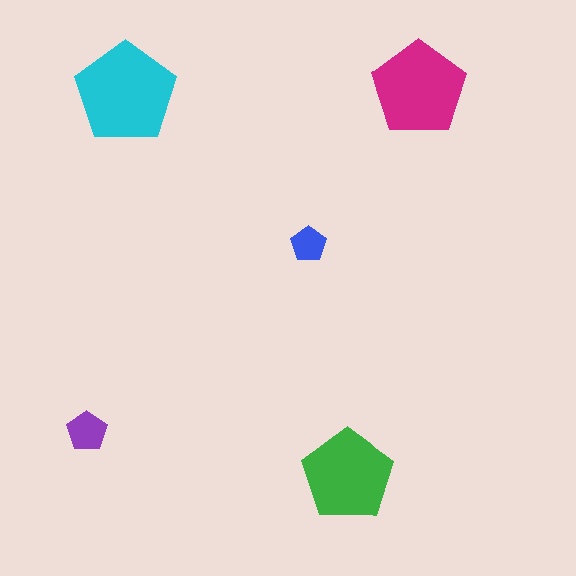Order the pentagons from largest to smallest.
the cyan one, the magenta one, the green one, the purple one, the blue one.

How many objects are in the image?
There are 5 objects in the image.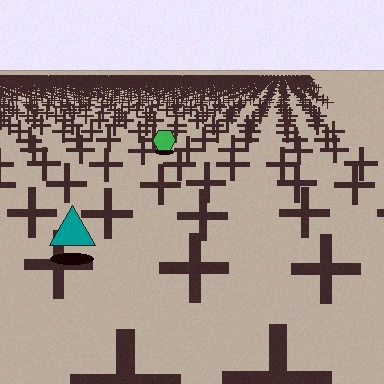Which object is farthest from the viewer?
The green hexagon is farthest from the viewer. It appears smaller and the ground texture around it is denser.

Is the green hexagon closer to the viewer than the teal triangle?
No. The teal triangle is closer — you can tell from the texture gradient: the ground texture is coarser near it.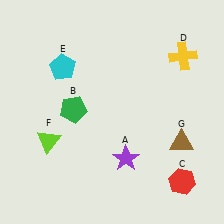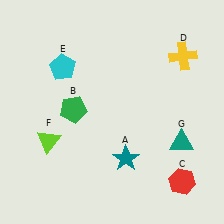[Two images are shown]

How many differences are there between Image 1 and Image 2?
There are 2 differences between the two images.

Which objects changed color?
A changed from purple to teal. G changed from brown to teal.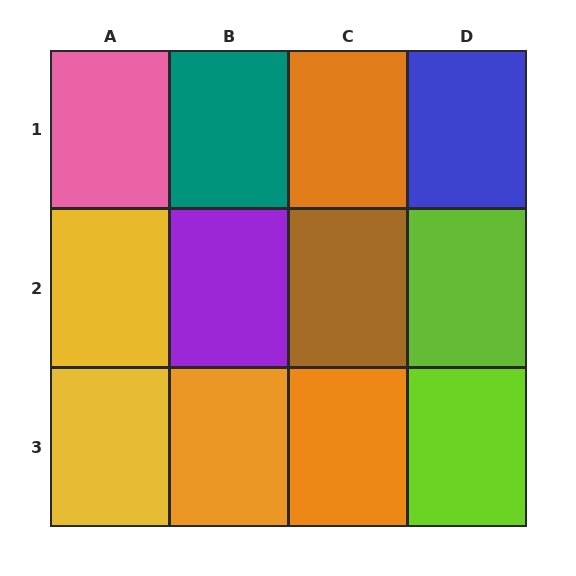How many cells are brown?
1 cell is brown.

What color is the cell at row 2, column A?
Yellow.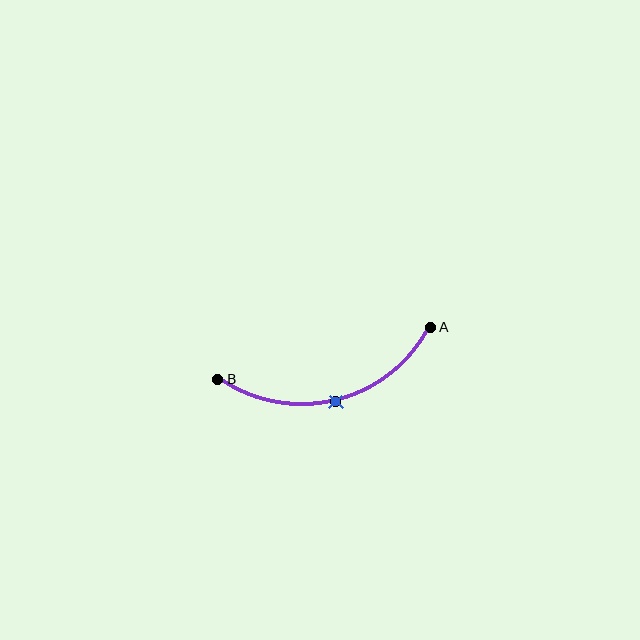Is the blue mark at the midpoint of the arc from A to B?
Yes. The blue mark lies on the arc at equal arc-length from both A and B — it is the arc midpoint.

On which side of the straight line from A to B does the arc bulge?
The arc bulges below the straight line connecting A and B.